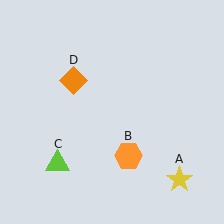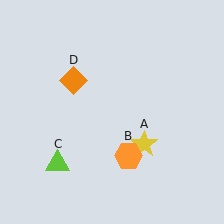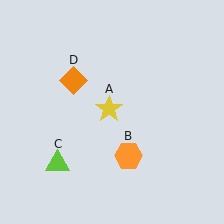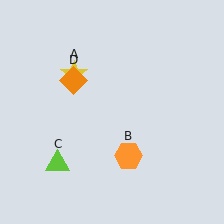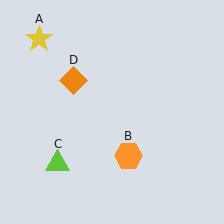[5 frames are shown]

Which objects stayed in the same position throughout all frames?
Orange hexagon (object B) and lime triangle (object C) and orange diamond (object D) remained stationary.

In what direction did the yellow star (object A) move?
The yellow star (object A) moved up and to the left.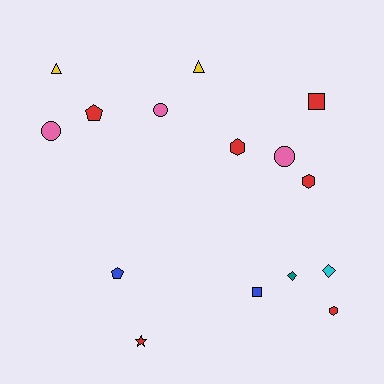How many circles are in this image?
There are 3 circles.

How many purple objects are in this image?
There are no purple objects.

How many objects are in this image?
There are 15 objects.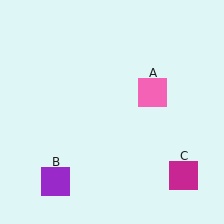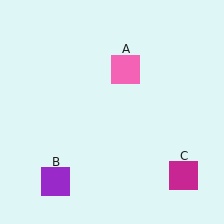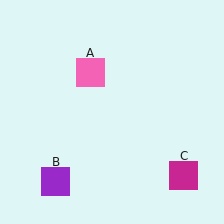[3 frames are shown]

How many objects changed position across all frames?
1 object changed position: pink square (object A).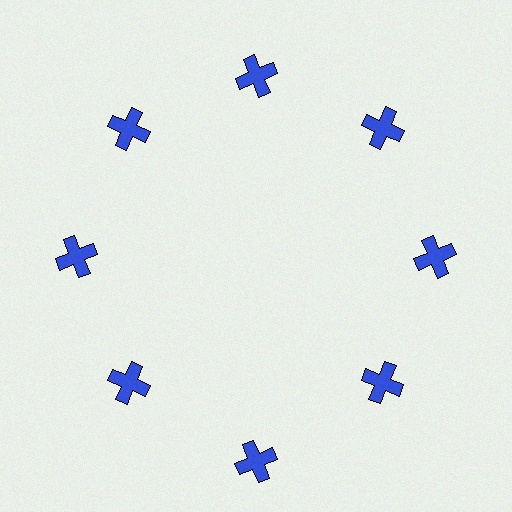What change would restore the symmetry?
The symmetry would be restored by moving it inward, back onto the ring so that all 8 crosses sit at equal angles and equal distance from the center.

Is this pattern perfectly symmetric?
No. The 8 blue crosses are arranged in a ring, but one element near the 6 o'clock position is pushed outward from the center, breaking the 8-fold rotational symmetry.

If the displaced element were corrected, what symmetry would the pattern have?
It would have 8-fold rotational symmetry — the pattern would map onto itself every 45 degrees.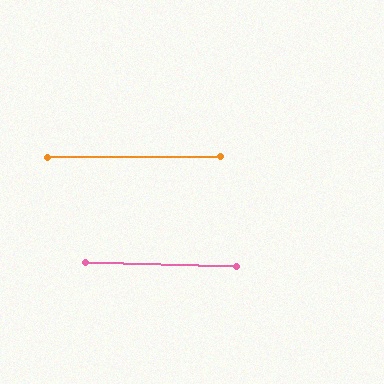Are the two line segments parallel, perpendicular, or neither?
Parallel — their directions differ by only 1.9°.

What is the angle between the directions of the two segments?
Approximately 2 degrees.